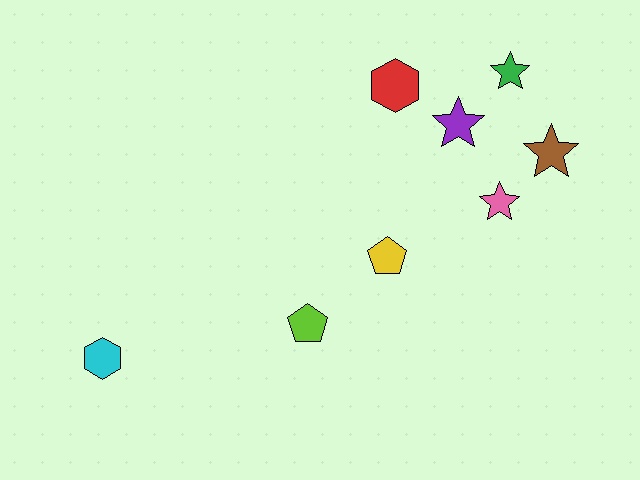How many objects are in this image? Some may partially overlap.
There are 8 objects.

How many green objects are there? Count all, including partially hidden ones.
There is 1 green object.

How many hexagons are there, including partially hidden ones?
There are 2 hexagons.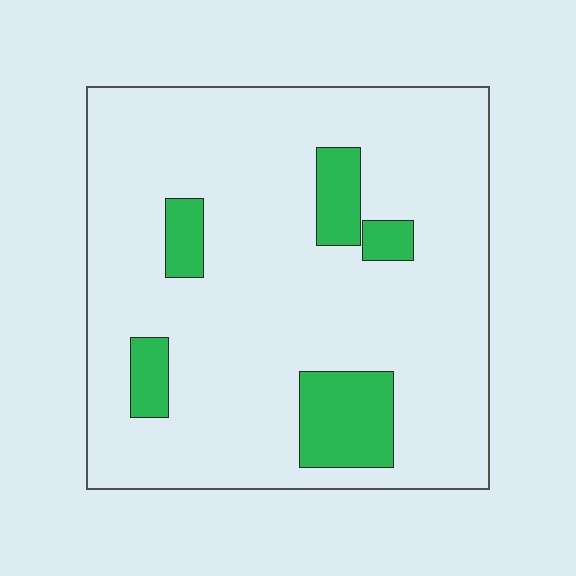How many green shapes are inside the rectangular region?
5.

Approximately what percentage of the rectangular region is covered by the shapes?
Approximately 15%.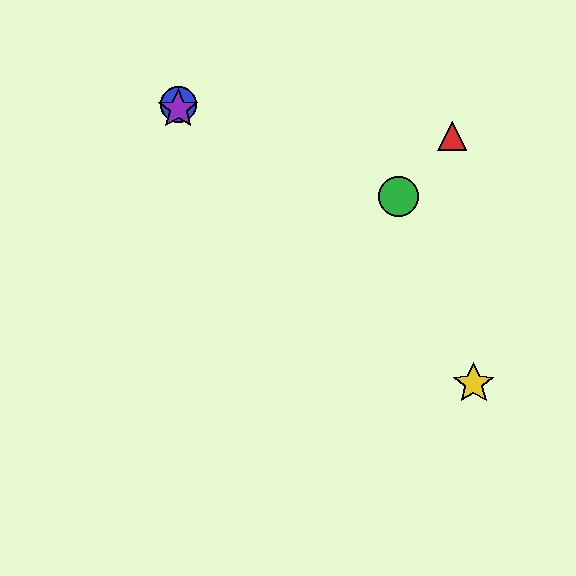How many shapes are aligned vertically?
2 shapes (the blue circle, the purple star) are aligned vertically.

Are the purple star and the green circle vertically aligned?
No, the purple star is at x≈178 and the green circle is at x≈398.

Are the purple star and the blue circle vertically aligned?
Yes, both are at x≈178.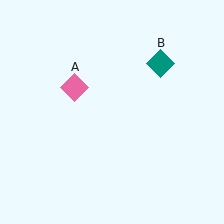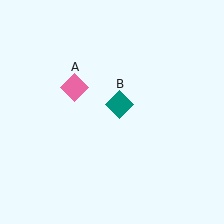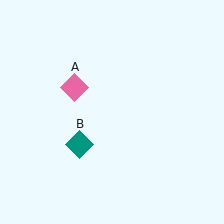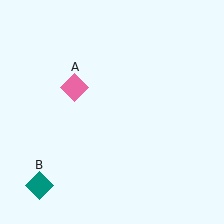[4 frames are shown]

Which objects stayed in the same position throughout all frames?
Pink diamond (object A) remained stationary.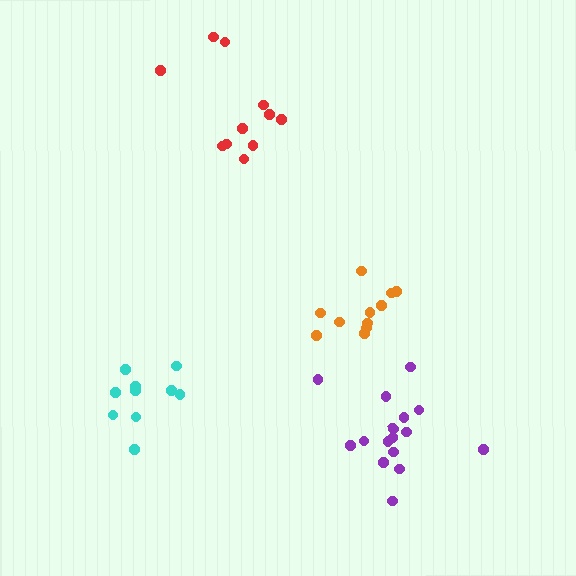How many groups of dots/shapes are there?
There are 4 groups.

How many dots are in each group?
Group 1: 11 dots, Group 2: 11 dots, Group 3: 10 dots, Group 4: 16 dots (48 total).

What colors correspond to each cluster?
The clusters are colored: red, orange, cyan, purple.